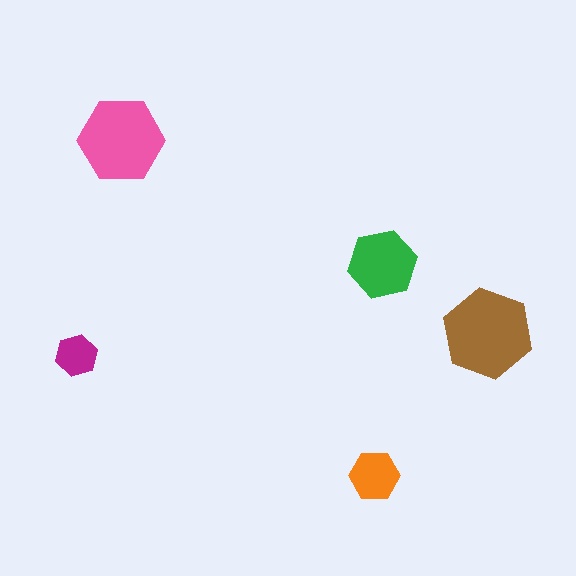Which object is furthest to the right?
The brown hexagon is rightmost.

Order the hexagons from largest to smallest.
the brown one, the pink one, the green one, the orange one, the magenta one.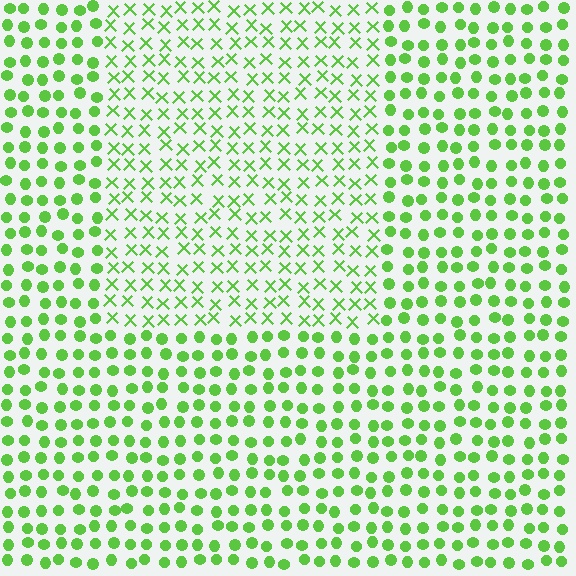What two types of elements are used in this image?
The image uses X marks inside the rectangle region and circles outside it.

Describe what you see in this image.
The image is filled with small lime elements arranged in a uniform grid. A rectangle-shaped region contains X marks, while the surrounding area contains circles. The boundary is defined purely by the change in element shape.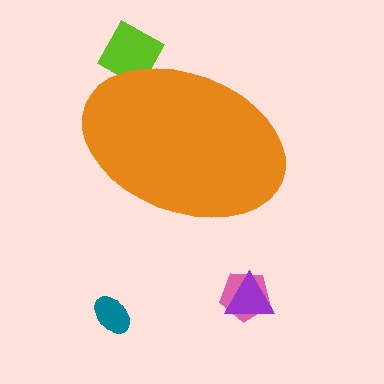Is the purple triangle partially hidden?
No, the purple triangle is fully visible.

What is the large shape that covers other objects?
An orange ellipse.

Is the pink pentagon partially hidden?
No, the pink pentagon is fully visible.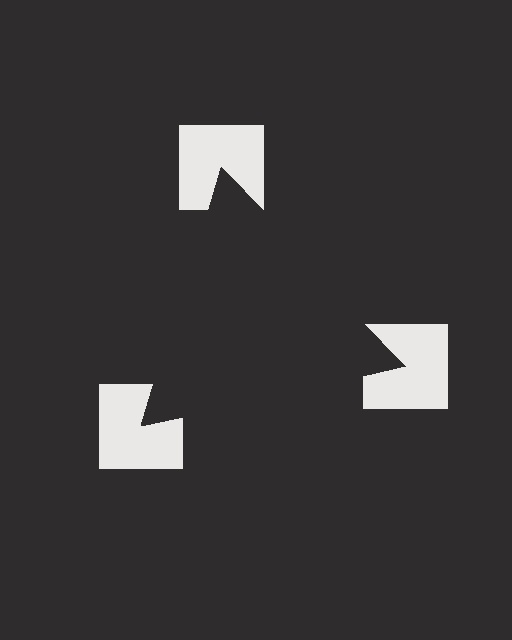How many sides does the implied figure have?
3 sides.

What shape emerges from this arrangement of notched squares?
An illusory triangle — its edges are inferred from the aligned wedge cuts in the notched squares, not physically drawn.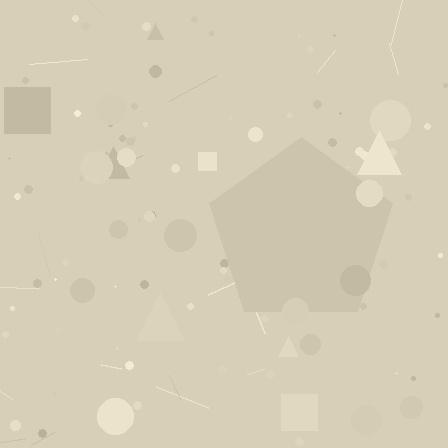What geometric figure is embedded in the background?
A pentagon is embedded in the background.